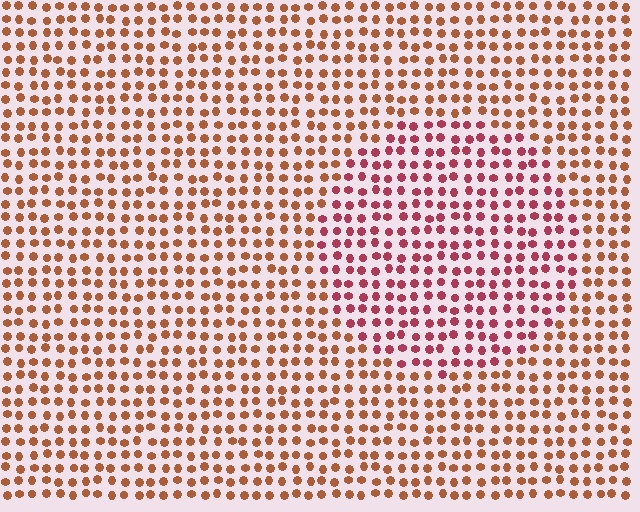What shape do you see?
I see a circle.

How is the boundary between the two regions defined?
The boundary is defined purely by a slight shift in hue (about 35 degrees). Spacing, size, and orientation are identical on both sides.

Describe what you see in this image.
The image is filled with small brown elements in a uniform arrangement. A circle-shaped region is visible where the elements are tinted to a slightly different hue, forming a subtle color boundary.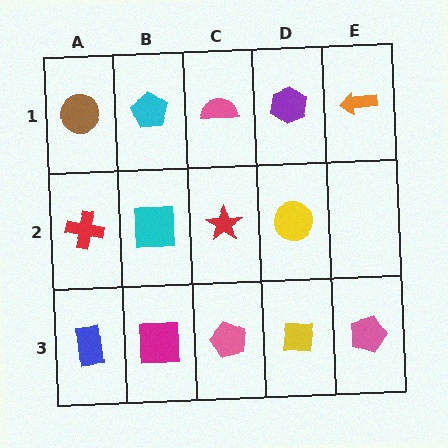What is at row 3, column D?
A yellow square.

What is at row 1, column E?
An orange arrow.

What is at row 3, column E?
A pink pentagon.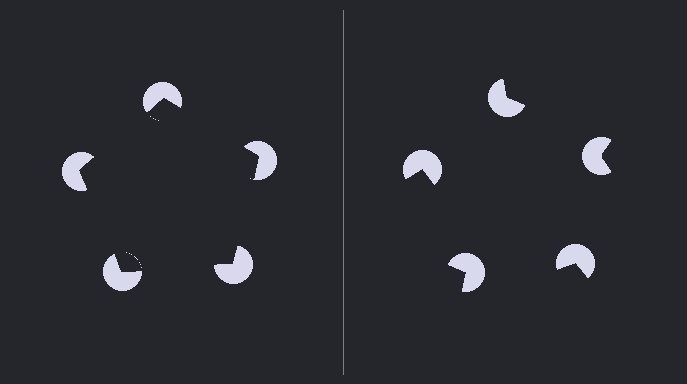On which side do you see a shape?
An illusory pentagon appears on the left side. On the right side the wedge cuts are rotated, so no coherent shape forms.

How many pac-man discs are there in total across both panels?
10 — 5 on each side.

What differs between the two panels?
The pac-man discs are positioned identically on both sides; only the wedge orientations differ. On the left they align to a pentagon; on the right they are misaligned.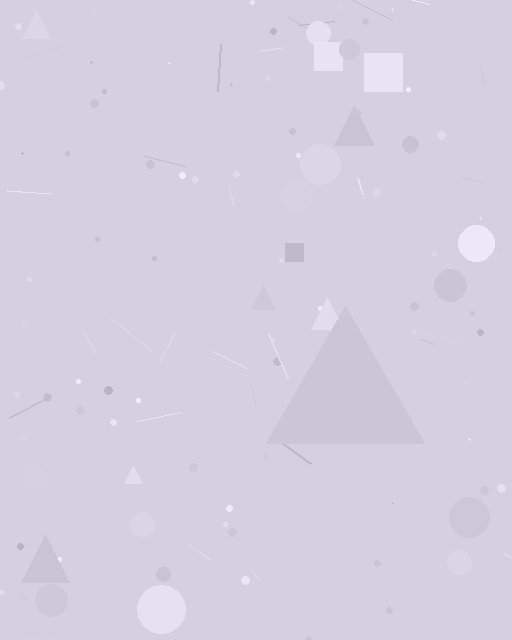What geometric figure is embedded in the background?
A triangle is embedded in the background.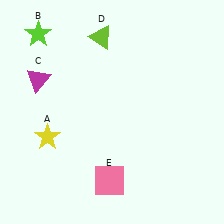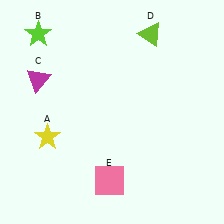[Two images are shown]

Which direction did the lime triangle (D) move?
The lime triangle (D) moved right.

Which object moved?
The lime triangle (D) moved right.